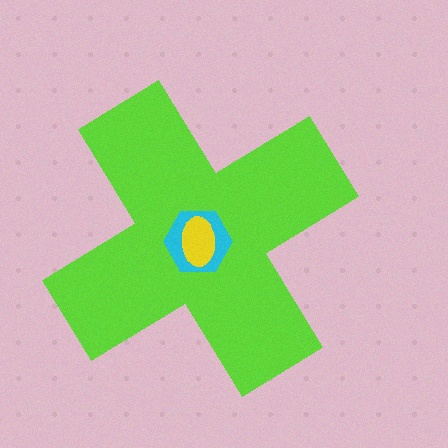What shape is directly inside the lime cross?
The cyan hexagon.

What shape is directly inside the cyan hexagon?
The yellow ellipse.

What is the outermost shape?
The lime cross.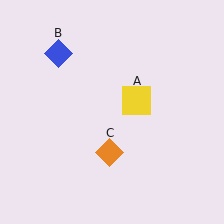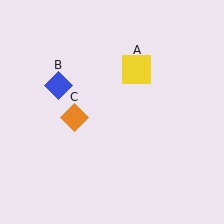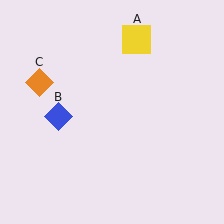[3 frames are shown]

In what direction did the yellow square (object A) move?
The yellow square (object A) moved up.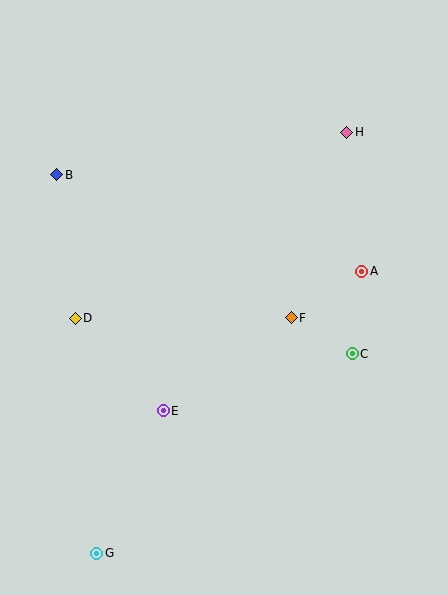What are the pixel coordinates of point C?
Point C is at (352, 354).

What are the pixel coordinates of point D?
Point D is at (75, 318).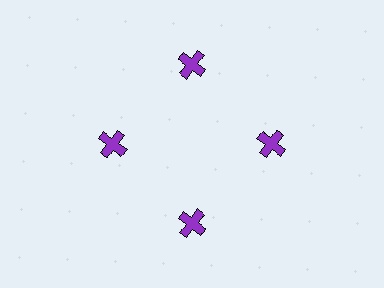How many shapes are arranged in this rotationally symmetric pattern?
There are 4 shapes, arranged in 4 groups of 1.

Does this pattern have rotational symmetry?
Yes, this pattern has 4-fold rotational symmetry. It looks the same after rotating 90 degrees around the center.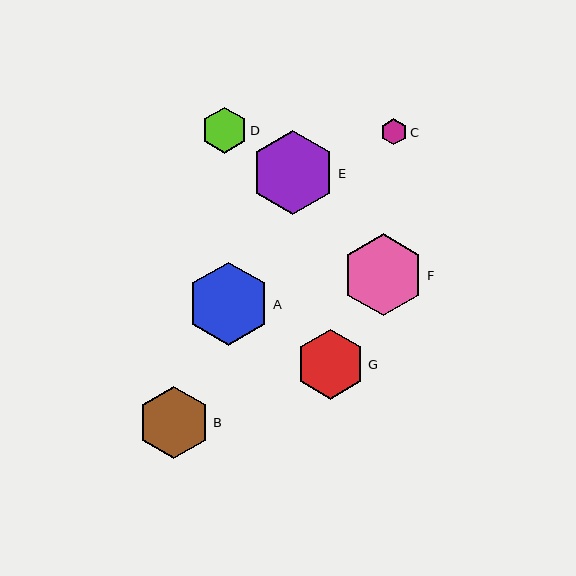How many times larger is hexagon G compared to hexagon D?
Hexagon G is approximately 1.5 times the size of hexagon D.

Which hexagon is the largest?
Hexagon E is the largest with a size of approximately 85 pixels.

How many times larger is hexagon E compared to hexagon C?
Hexagon E is approximately 3.3 times the size of hexagon C.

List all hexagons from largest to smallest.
From largest to smallest: E, A, F, B, G, D, C.